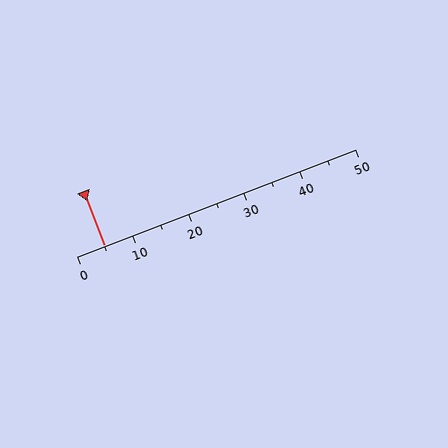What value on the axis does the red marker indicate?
The marker indicates approximately 5.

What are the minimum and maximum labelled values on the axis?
The axis runs from 0 to 50.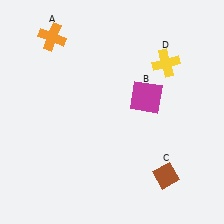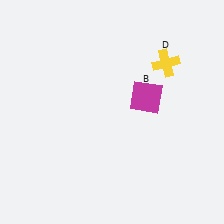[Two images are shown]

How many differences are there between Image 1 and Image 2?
There are 2 differences between the two images.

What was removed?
The orange cross (A), the brown diamond (C) were removed in Image 2.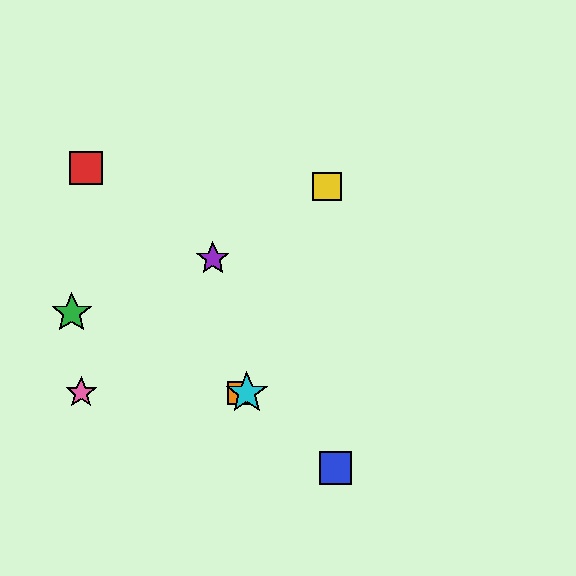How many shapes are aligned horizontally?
3 shapes (the orange square, the cyan star, the pink star) are aligned horizontally.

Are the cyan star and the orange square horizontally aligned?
Yes, both are at y≈393.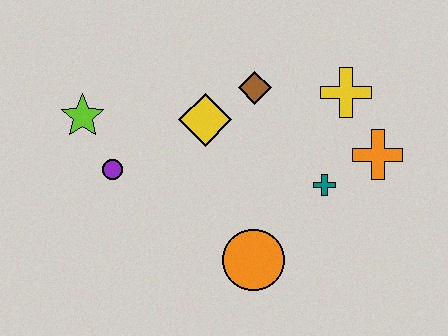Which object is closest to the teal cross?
The orange cross is closest to the teal cross.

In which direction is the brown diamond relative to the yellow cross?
The brown diamond is to the left of the yellow cross.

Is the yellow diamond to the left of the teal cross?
Yes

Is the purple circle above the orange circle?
Yes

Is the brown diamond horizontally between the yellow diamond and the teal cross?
Yes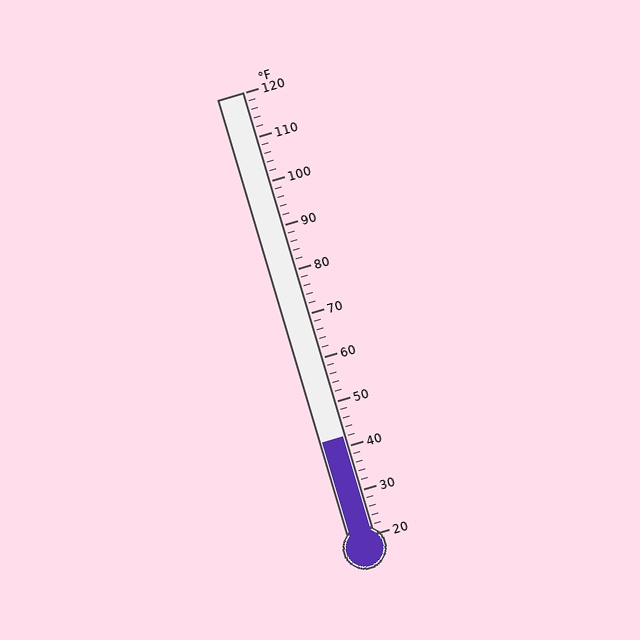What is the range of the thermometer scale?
The thermometer scale ranges from 20°F to 120°F.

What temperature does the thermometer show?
The thermometer shows approximately 42°F.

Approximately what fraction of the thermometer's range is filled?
The thermometer is filled to approximately 20% of its range.